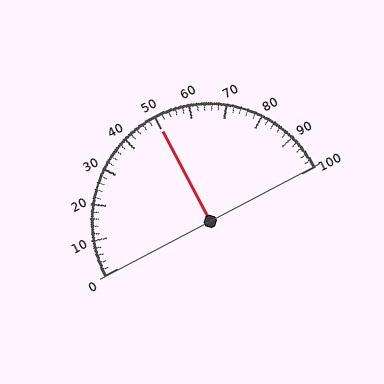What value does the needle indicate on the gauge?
The needle indicates approximately 50.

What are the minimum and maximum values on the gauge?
The gauge ranges from 0 to 100.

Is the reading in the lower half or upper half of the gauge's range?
The reading is in the upper half of the range (0 to 100).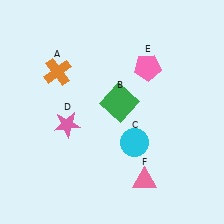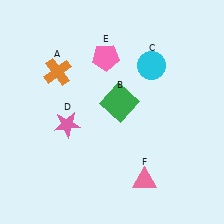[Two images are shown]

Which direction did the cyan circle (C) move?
The cyan circle (C) moved up.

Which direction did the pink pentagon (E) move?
The pink pentagon (E) moved left.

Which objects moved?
The objects that moved are: the cyan circle (C), the pink pentagon (E).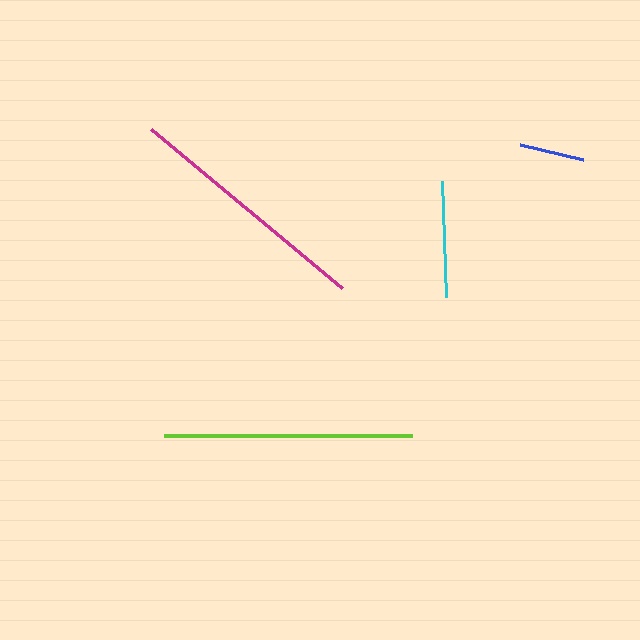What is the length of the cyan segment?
The cyan segment is approximately 116 pixels long.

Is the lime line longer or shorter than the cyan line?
The lime line is longer than the cyan line.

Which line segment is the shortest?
The blue line is the shortest at approximately 65 pixels.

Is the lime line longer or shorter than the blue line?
The lime line is longer than the blue line.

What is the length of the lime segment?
The lime segment is approximately 248 pixels long.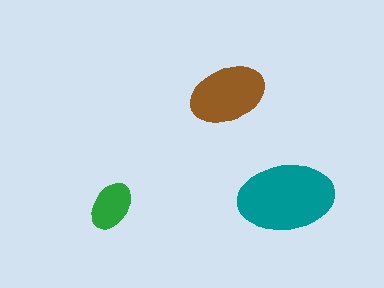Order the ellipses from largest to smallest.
the teal one, the brown one, the green one.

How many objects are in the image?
There are 3 objects in the image.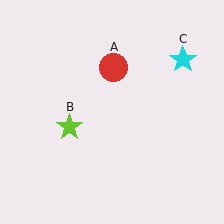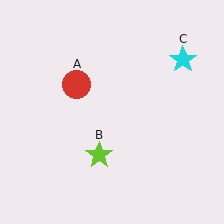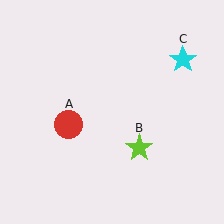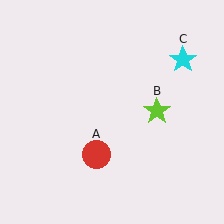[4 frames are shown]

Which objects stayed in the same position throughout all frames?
Cyan star (object C) remained stationary.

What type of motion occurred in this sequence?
The red circle (object A), lime star (object B) rotated counterclockwise around the center of the scene.